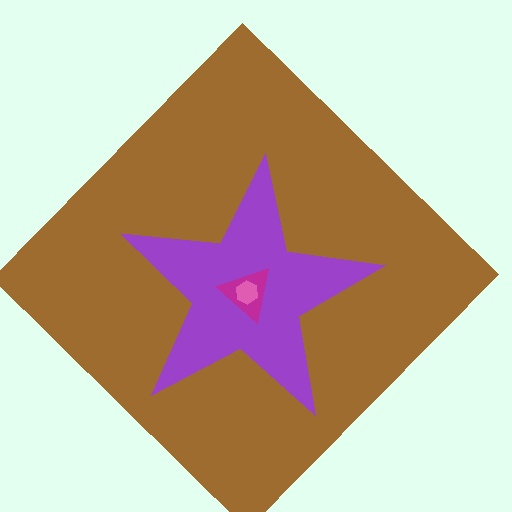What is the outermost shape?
The brown diamond.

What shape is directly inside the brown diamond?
The purple star.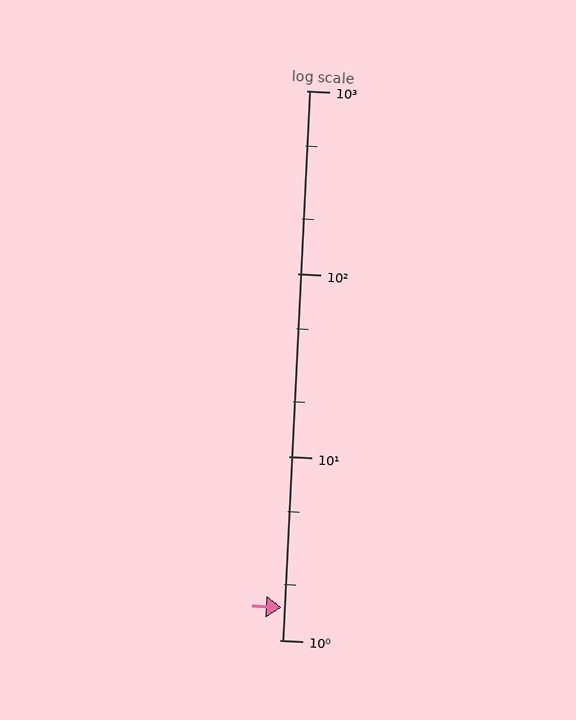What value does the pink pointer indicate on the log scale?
The pointer indicates approximately 1.5.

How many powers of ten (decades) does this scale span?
The scale spans 3 decades, from 1 to 1000.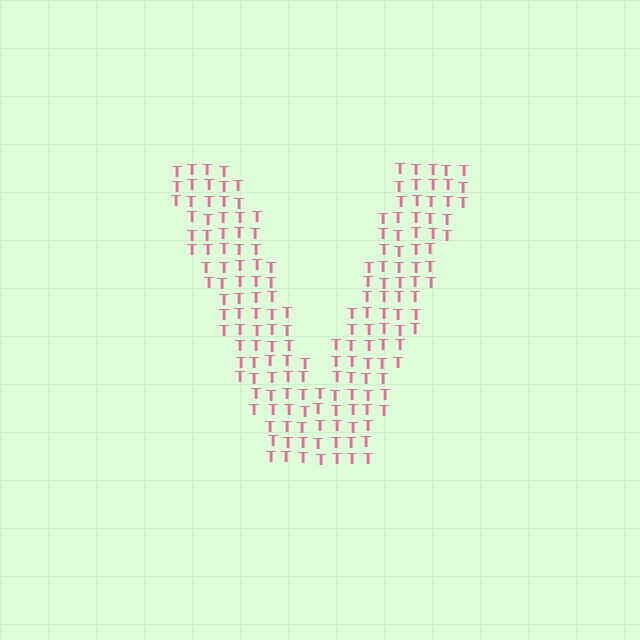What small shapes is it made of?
It is made of small letter T's.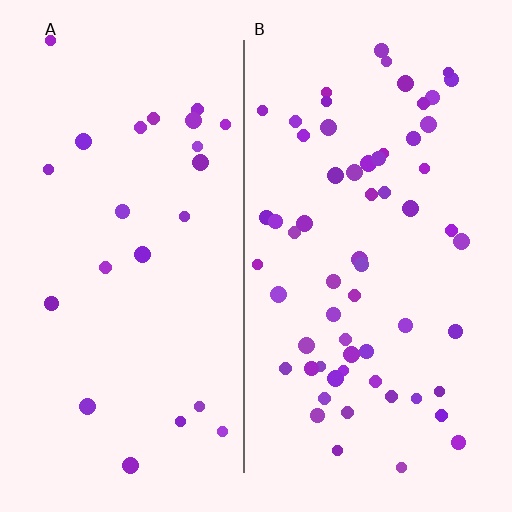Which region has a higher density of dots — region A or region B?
B (the right).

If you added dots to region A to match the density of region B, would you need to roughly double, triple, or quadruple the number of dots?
Approximately triple.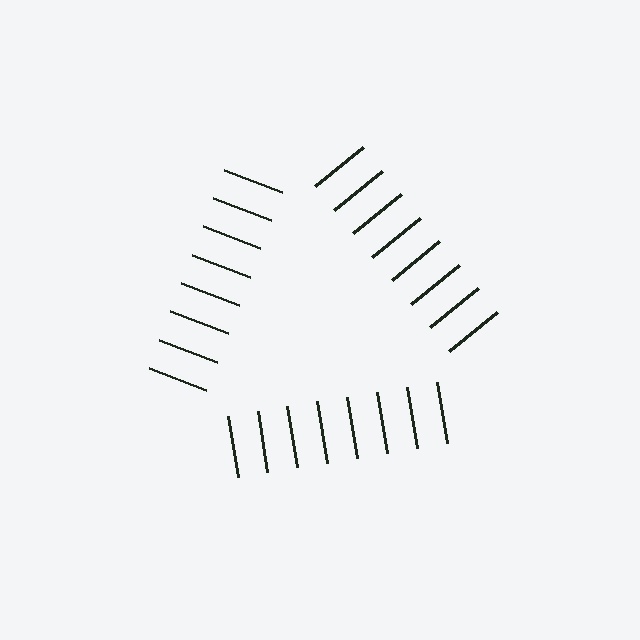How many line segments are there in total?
24 — 8 along each of the 3 edges.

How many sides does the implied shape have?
3 sides — the line-ends trace a triangle.